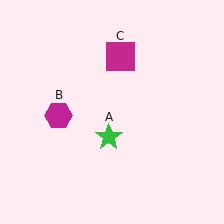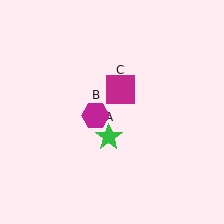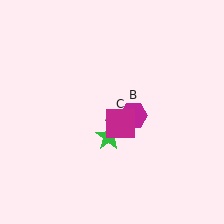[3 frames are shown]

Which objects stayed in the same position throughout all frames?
Green star (object A) remained stationary.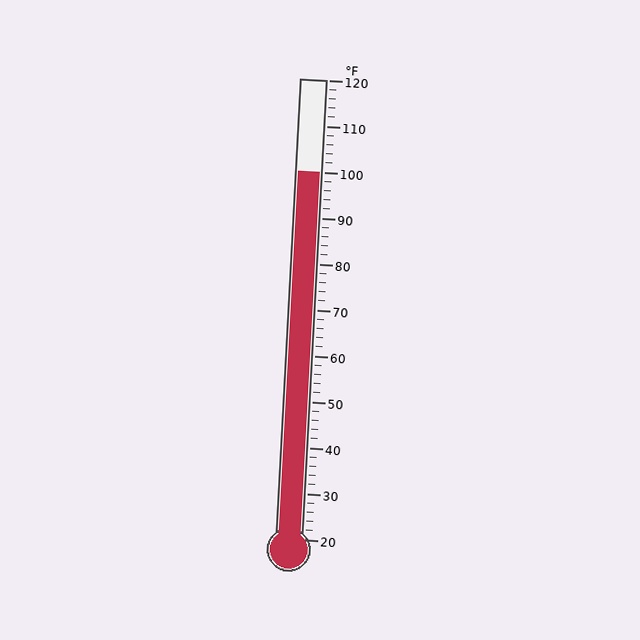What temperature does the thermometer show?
The thermometer shows approximately 100°F.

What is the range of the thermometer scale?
The thermometer scale ranges from 20°F to 120°F.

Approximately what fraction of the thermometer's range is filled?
The thermometer is filled to approximately 80% of its range.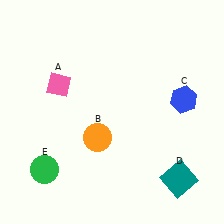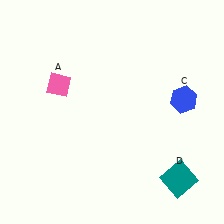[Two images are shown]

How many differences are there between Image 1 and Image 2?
There are 2 differences between the two images.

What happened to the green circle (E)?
The green circle (E) was removed in Image 2. It was in the bottom-left area of Image 1.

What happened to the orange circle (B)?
The orange circle (B) was removed in Image 2. It was in the bottom-left area of Image 1.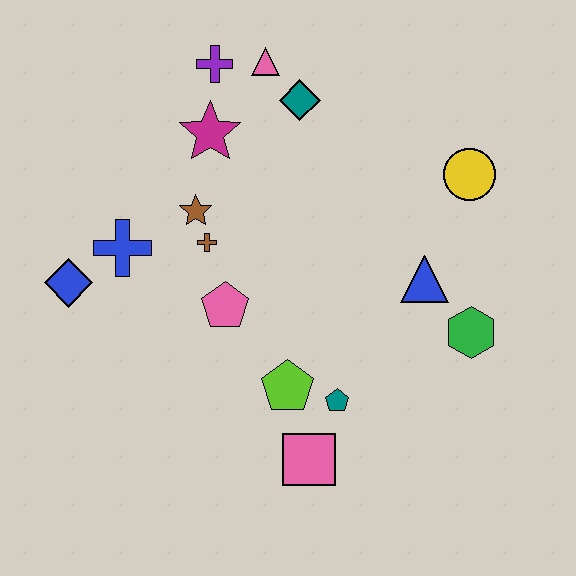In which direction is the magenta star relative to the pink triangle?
The magenta star is below the pink triangle.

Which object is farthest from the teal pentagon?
The purple cross is farthest from the teal pentagon.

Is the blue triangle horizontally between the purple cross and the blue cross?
No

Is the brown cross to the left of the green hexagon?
Yes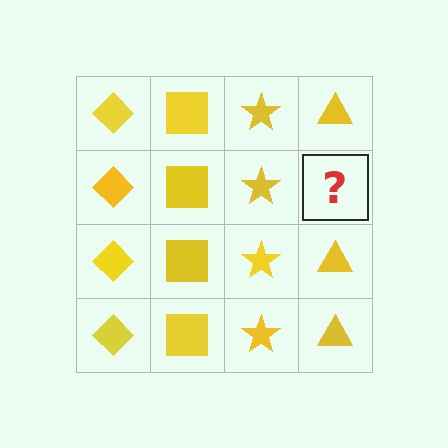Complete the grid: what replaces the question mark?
The question mark should be replaced with a yellow triangle.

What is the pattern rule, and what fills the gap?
The rule is that each column has a consistent shape. The gap should be filled with a yellow triangle.